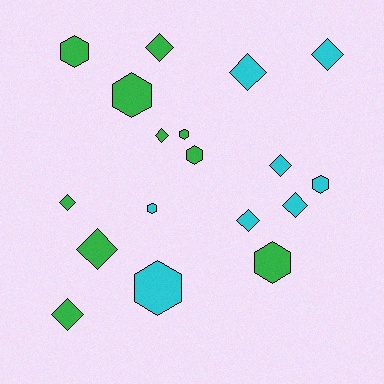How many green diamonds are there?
There are 5 green diamonds.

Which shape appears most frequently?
Diamond, with 10 objects.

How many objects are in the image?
There are 18 objects.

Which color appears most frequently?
Green, with 10 objects.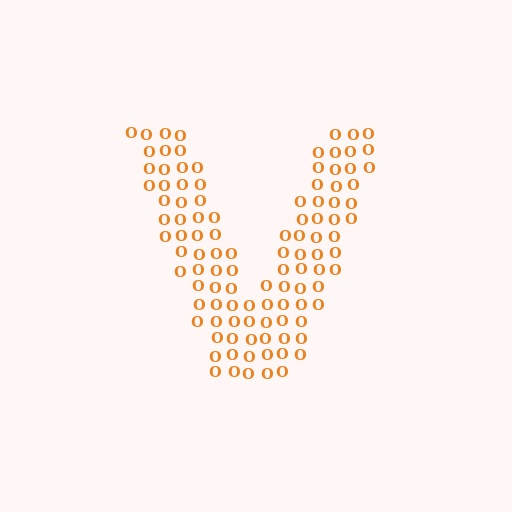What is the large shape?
The large shape is the letter V.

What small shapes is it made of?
It is made of small letter O's.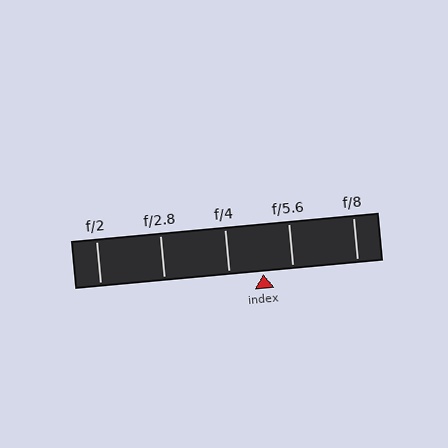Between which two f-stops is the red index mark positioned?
The index mark is between f/4 and f/5.6.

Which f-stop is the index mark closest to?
The index mark is closest to f/5.6.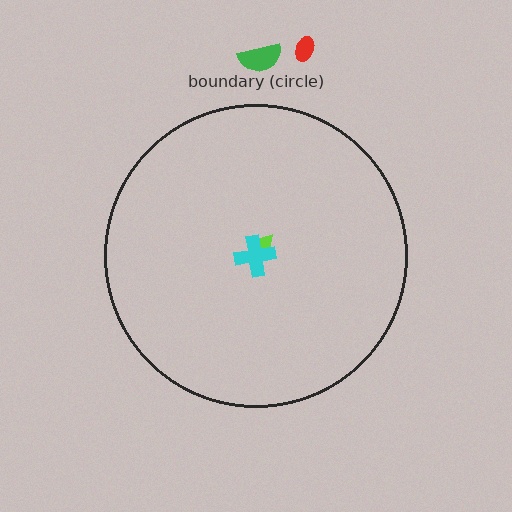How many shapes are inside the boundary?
2 inside, 2 outside.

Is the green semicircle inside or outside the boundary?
Outside.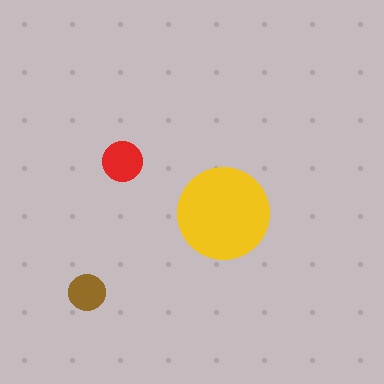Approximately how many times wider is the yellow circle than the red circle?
About 2.5 times wider.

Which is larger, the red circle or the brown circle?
The red one.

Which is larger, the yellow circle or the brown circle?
The yellow one.